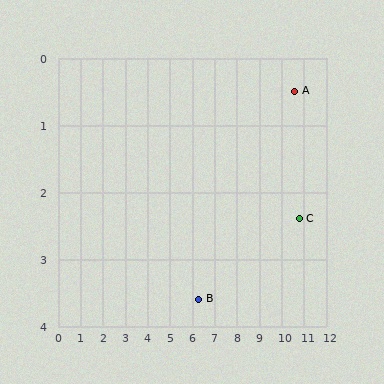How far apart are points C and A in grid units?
Points C and A are about 1.9 grid units apart.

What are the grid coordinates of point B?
Point B is at approximately (6.3, 3.6).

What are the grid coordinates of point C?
Point C is at approximately (10.8, 2.4).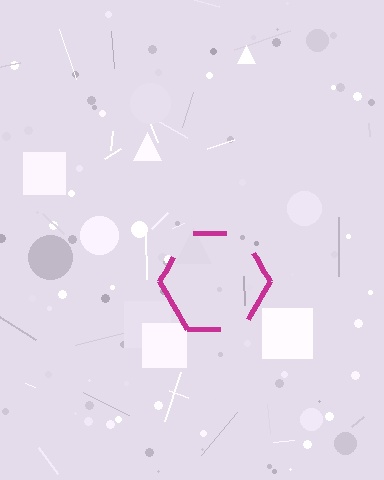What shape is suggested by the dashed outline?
The dashed outline suggests a hexagon.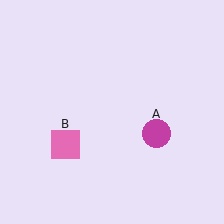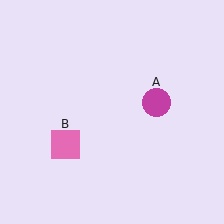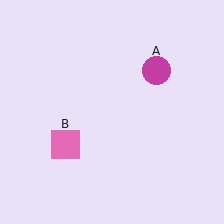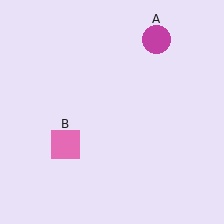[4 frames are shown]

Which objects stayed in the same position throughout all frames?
Pink square (object B) remained stationary.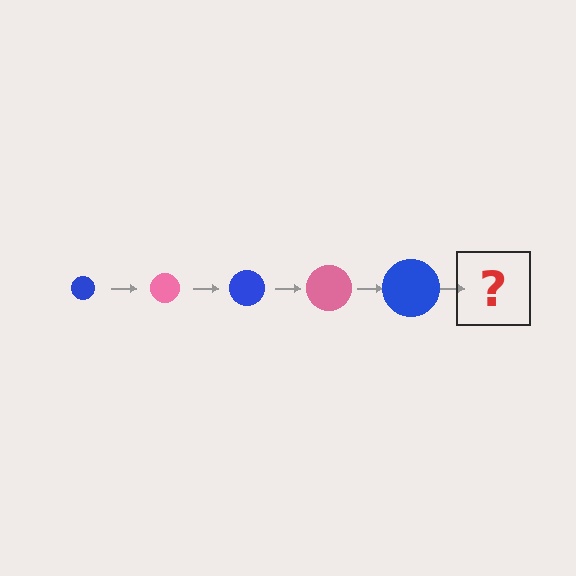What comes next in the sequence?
The next element should be a pink circle, larger than the previous one.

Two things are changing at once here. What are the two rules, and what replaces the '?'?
The two rules are that the circle grows larger each step and the color cycles through blue and pink. The '?' should be a pink circle, larger than the previous one.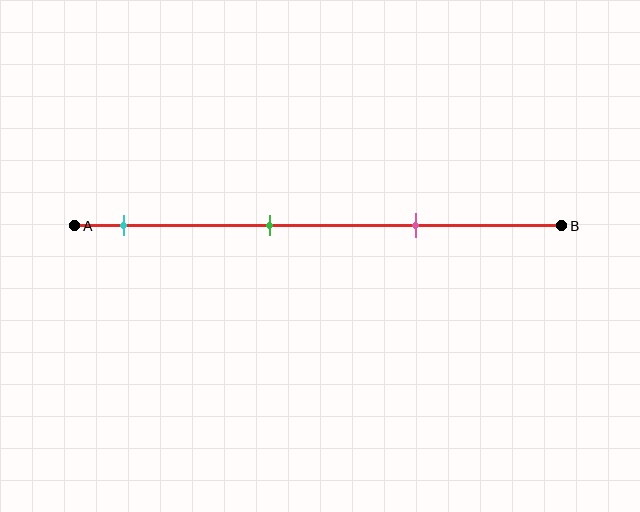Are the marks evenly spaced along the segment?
Yes, the marks are approximately evenly spaced.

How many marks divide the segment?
There are 3 marks dividing the segment.